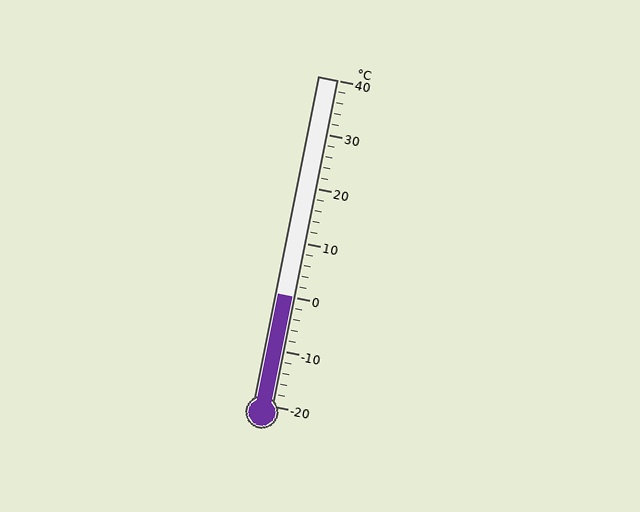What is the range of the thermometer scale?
The thermometer scale ranges from -20°C to 40°C.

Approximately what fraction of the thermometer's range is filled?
The thermometer is filled to approximately 35% of its range.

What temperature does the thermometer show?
The thermometer shows approximately 0°C.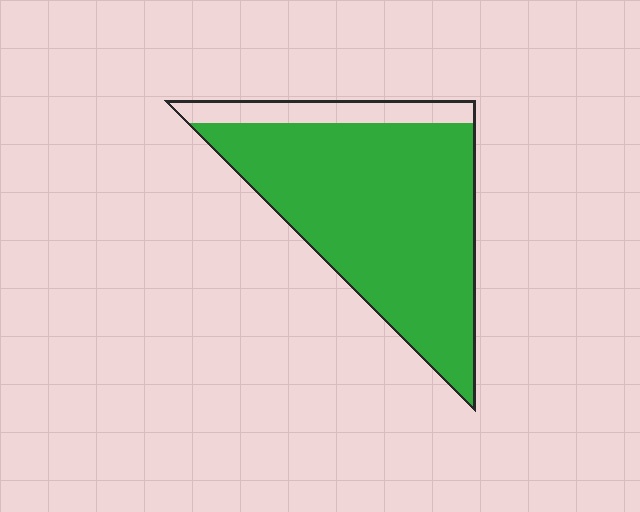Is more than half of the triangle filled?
Yes.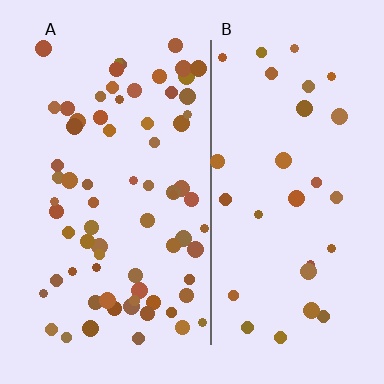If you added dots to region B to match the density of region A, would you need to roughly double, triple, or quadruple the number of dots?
Approximately double.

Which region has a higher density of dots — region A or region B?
A (the left).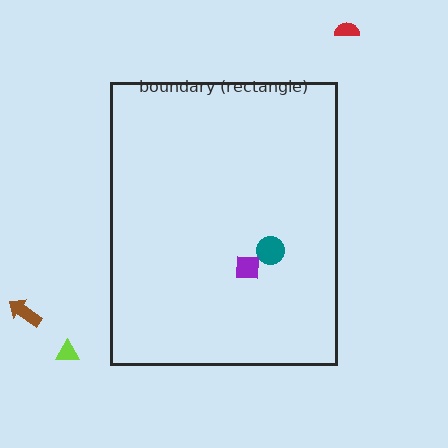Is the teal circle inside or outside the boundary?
Inside.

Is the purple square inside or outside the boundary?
Inside.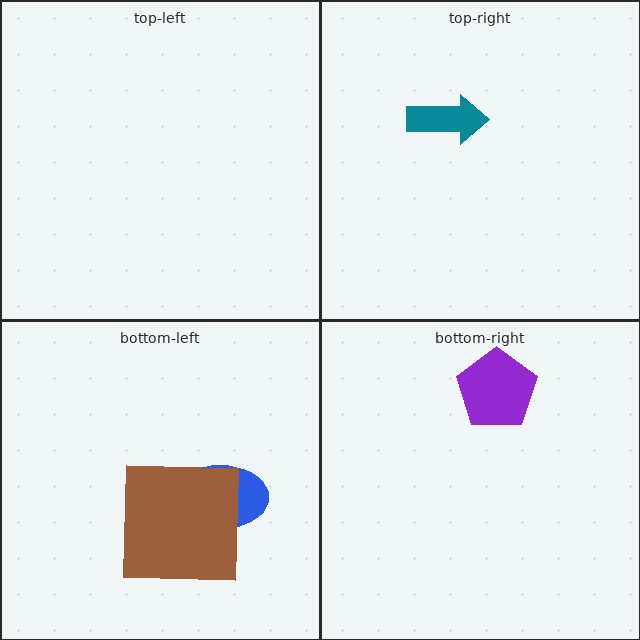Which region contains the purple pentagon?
The bottom-right region.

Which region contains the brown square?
The bottom-left region.